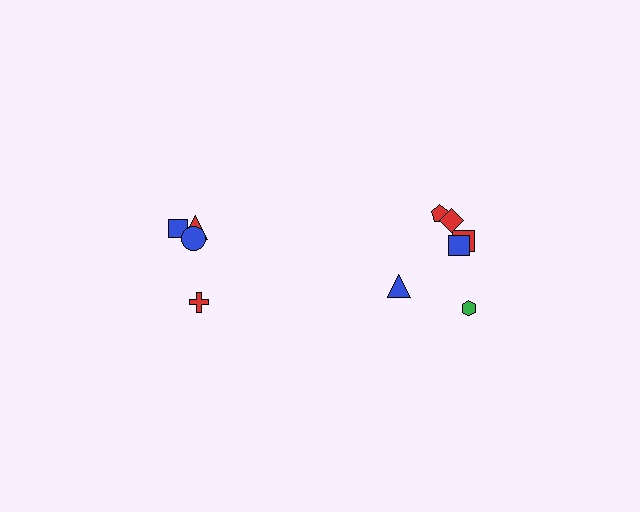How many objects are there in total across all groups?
There are 10 objects.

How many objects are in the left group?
There are 4 objects.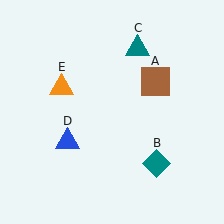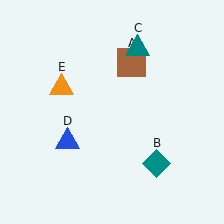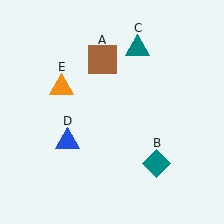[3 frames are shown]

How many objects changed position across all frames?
1 object changed position: brown square (object A).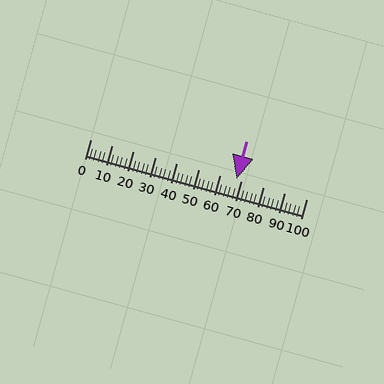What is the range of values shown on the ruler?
The ruler shows values from 0 to 100.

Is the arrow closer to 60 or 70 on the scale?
The arrow is closer to 70.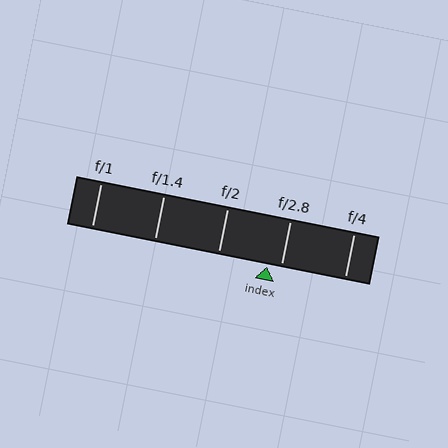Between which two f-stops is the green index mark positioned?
The index mark is between f/2 and f/2.8.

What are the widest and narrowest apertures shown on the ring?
The widest aperture shown is f/1 and the narrowest is f/4.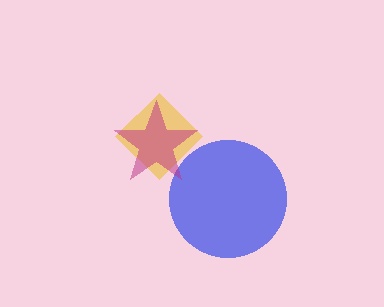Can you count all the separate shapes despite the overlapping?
Yes, there are 3 separate shapes.